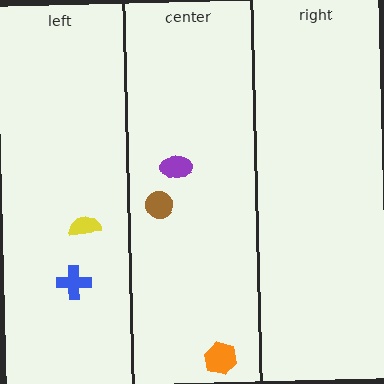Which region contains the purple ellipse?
The center region.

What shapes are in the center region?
The orange hexagon, the brown circle, the purple ellipse.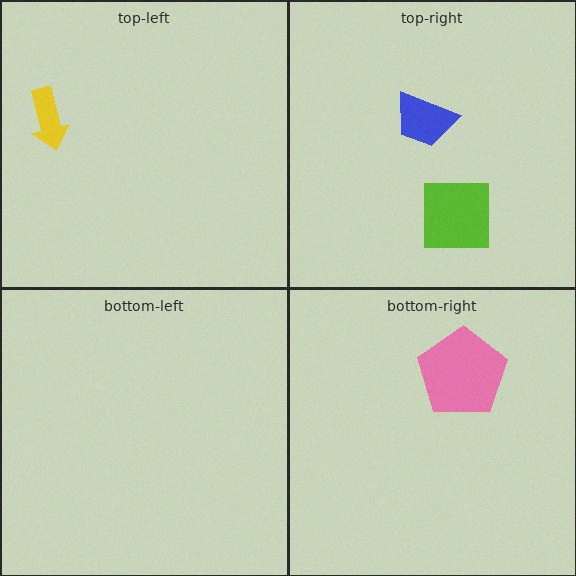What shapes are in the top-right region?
The blue trapezoid, the lime square.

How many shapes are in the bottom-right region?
1.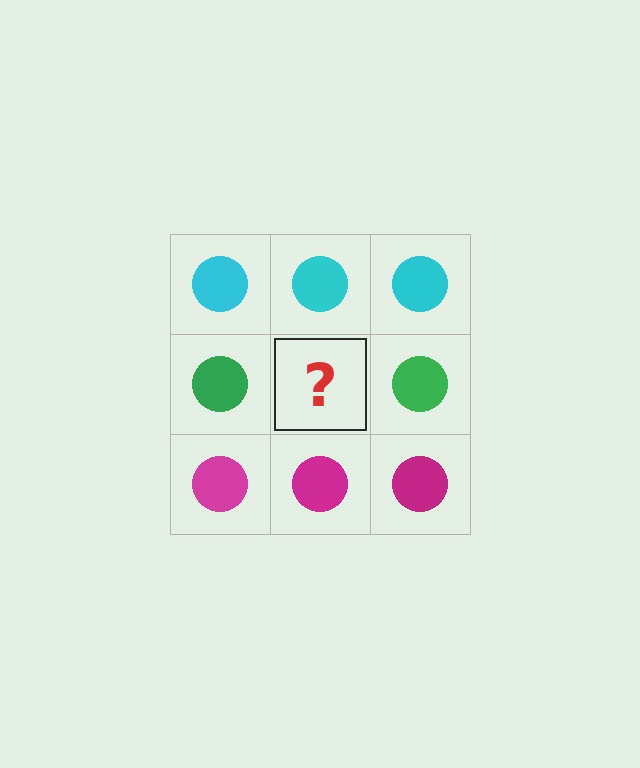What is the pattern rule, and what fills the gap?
The rule is that each row has a consistent color. The gap should be filled with a green circle.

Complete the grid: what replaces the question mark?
The question mark should be replaced with a green circle.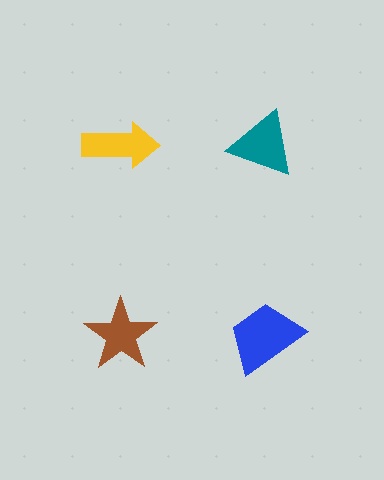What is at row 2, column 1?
A brown star.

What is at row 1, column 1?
A yellow arrow.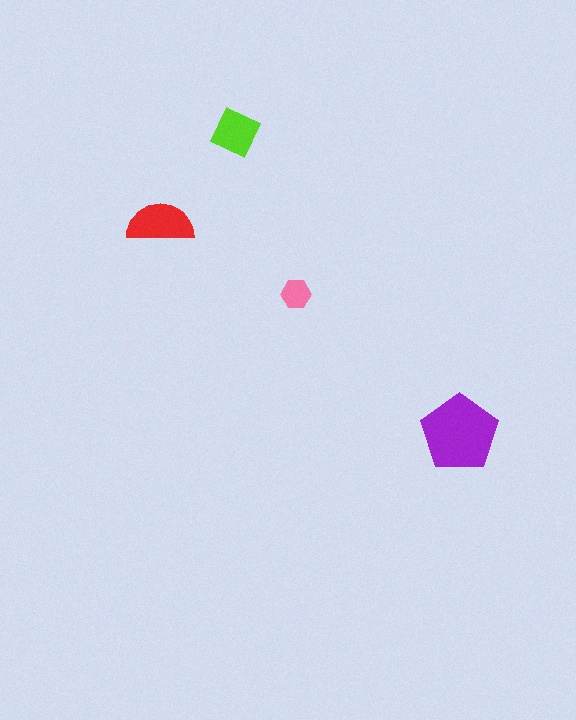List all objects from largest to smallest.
The purple pentagon, the red semicircle, the lime square, the pink hexagon.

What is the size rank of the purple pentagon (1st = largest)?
1st.